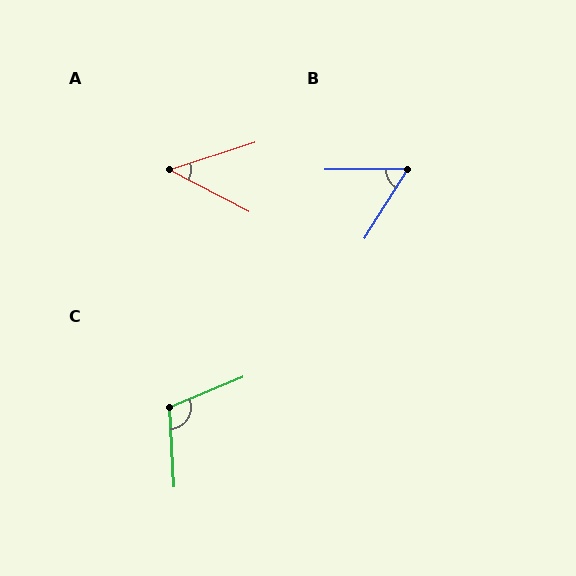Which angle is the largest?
C, at approximately 110 degrees.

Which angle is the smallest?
A, at approximately 45 degrees.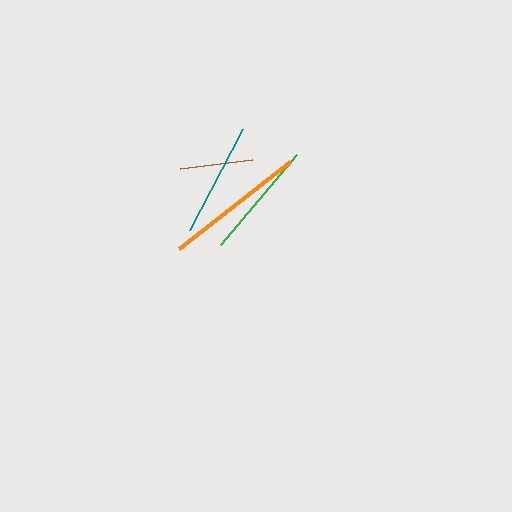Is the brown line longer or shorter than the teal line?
The teal line is longer than the brown line.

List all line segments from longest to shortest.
From longest to shortest: orange, green, teal, brown.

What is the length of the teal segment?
The teal segment is approximately 114 pixels long.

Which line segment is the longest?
The orange line is the longest at approximately 141 pixels.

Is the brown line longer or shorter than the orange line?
The orange line is longer than the brown line.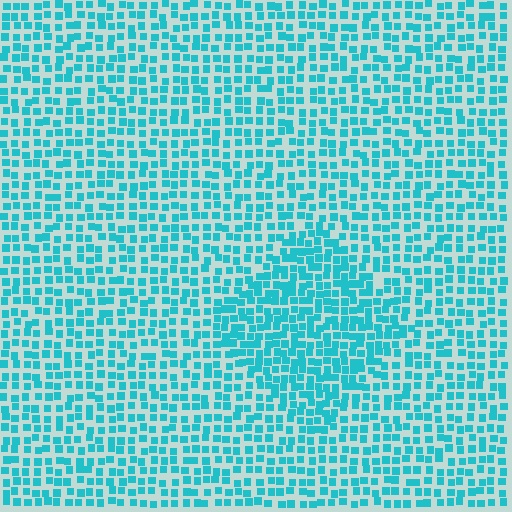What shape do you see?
I see a diamond.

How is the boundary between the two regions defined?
The boundary is defined by a change in element density (approximately 1.5x ratio). All elements are the same color, size, and shape.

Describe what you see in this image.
The image contains small cyan elements arranged at two different densities. A diamond-shaped region is visible where the elements are more densely packed than the surrounding area.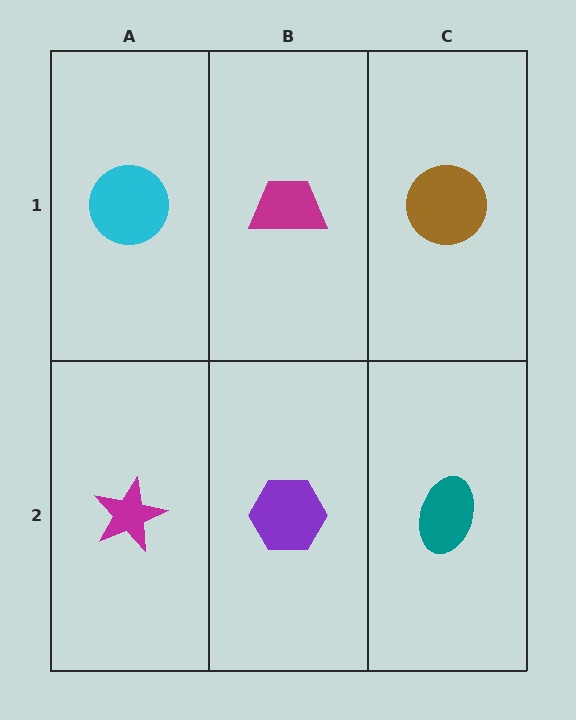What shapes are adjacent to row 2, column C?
A brown circle (row 1, column C), a purple hexagon (row 2, column B).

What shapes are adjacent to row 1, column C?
A teal ellipse (row 2, column C), a magenta trapezoid (row 1, column B).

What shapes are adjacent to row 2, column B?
A magenta trapezoid (row 1, column B), a magenta star (row 2, column A), a teal ellipse (row 2, column C).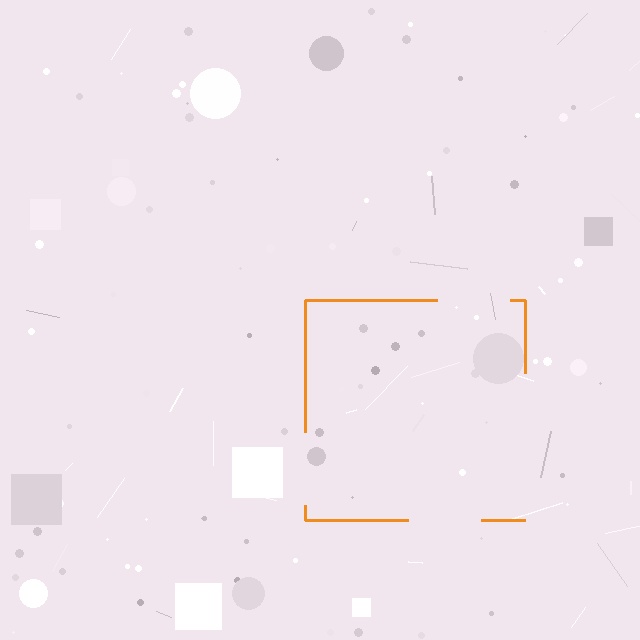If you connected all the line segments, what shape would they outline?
They would outline a square.